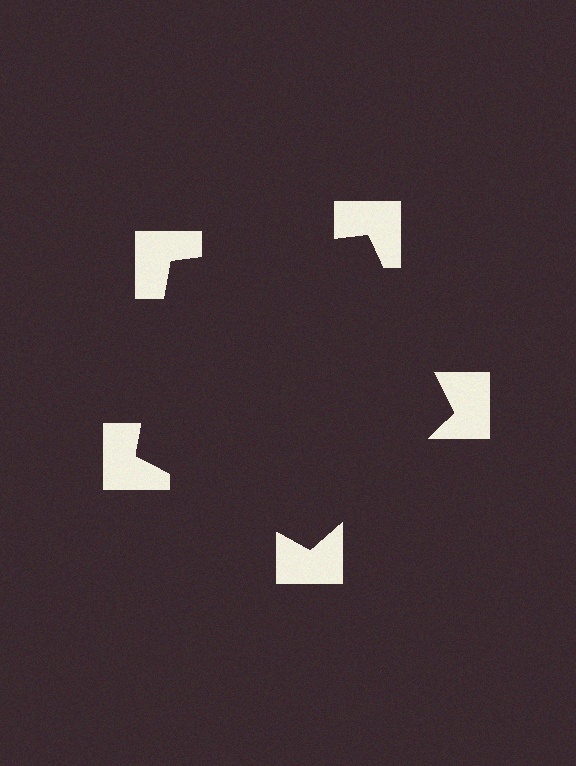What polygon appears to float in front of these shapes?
An illusory pentagon — its edges are inferred from the aligned wedge cuts in the notched squares, not physically drawn.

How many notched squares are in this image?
There are 5 — one at each vertex of the illusory pentagon.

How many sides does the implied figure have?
5 sides.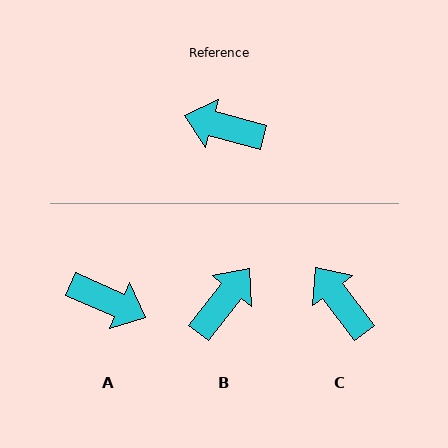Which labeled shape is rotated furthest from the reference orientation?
A, about 172 degrees away.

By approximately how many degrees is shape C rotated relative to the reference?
Approximately 38 degrees clockwise.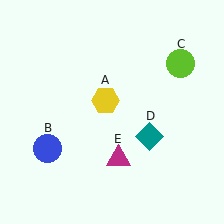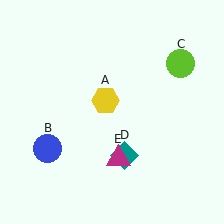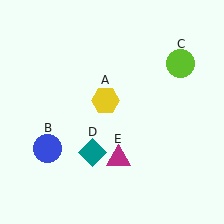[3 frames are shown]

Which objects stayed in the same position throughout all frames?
Yellow hexagon (object A) and blue circle (object B) and lime circle (object C) and magenta triangle (object E) remained stationary.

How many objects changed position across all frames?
1 object changed position: teal diamond (object D).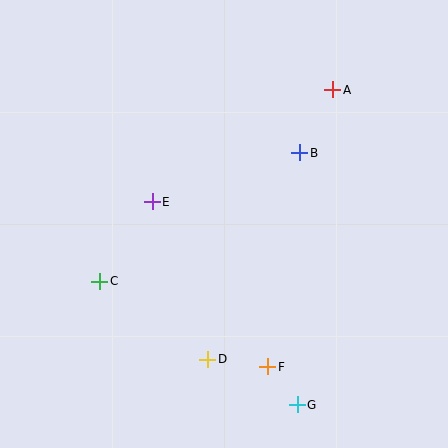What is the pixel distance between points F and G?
The distance between F and G is 48 pixels.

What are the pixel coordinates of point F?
Point F is at (268, 367).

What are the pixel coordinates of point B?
Point B is at (300, 153).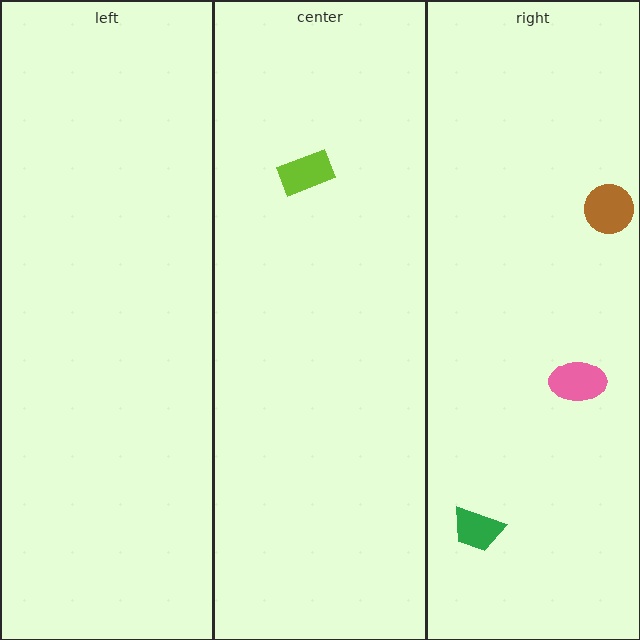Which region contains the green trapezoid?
The right region.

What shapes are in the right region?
The brown circle, the green trapezoid, the pink ellipse.